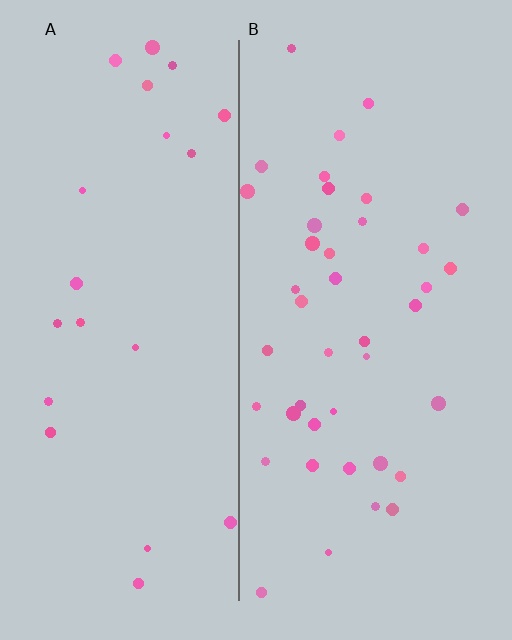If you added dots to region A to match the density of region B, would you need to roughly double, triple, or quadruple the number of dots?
Approximately double.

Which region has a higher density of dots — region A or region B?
B (the right).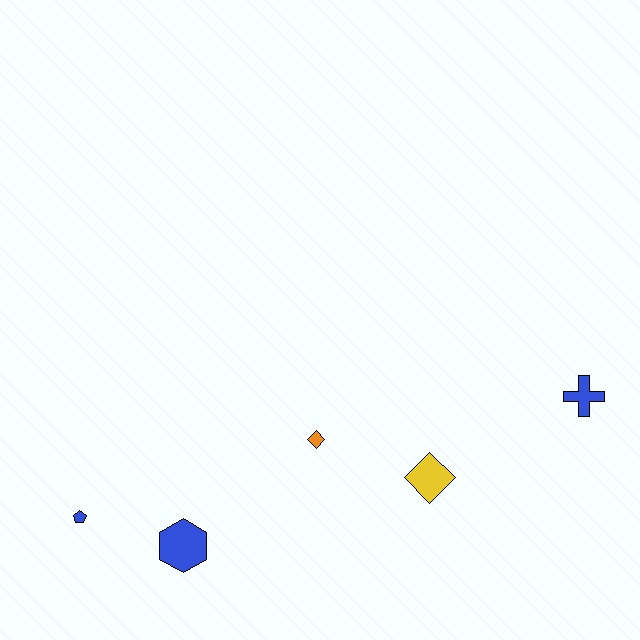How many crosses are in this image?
There is 1 cross.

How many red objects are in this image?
There are no red objects.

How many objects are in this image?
There are 5 objects.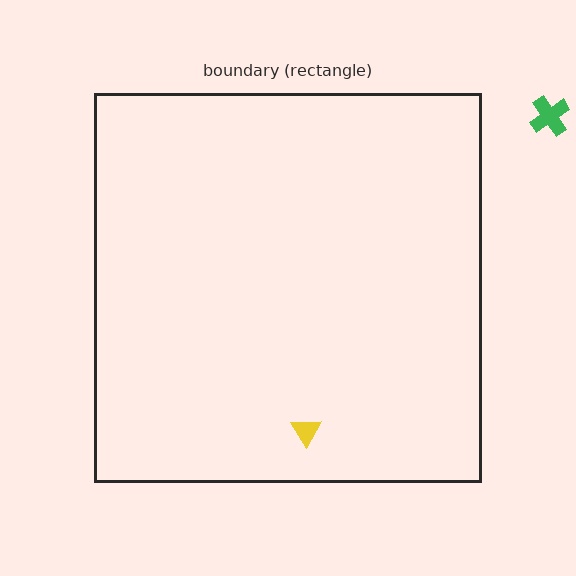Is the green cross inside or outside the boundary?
Outside.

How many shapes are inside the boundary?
1 inside, 1 outside.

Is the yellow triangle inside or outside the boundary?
Inside.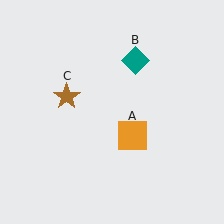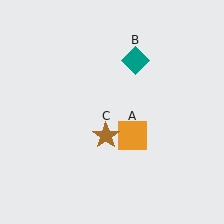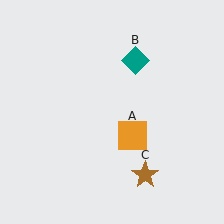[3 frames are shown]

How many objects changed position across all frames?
1 object changed position: brown star (object C).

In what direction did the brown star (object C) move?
The brown star (object C) moved down and to the right.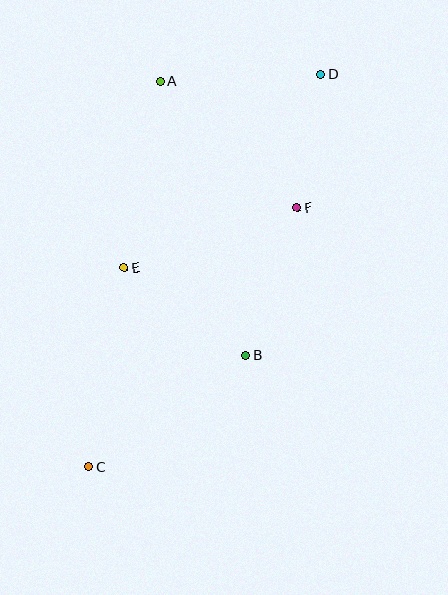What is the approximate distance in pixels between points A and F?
The distance between A and F is approximately 186 pixels.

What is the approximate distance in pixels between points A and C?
The distance between A and C is approximately 393 pixels.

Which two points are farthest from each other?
Points C and D are farthest from each other.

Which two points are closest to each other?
Points D and F are closest to each other.